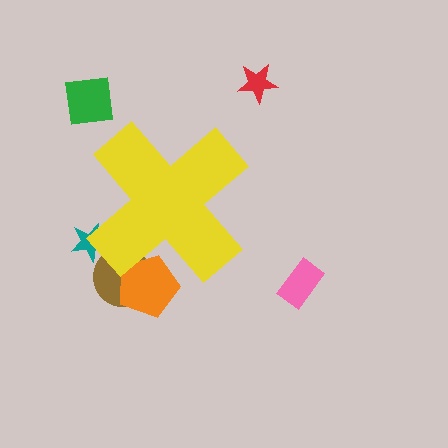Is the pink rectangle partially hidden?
No, the pink rectangle is fully visible.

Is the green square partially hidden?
No, the green square is fully visible.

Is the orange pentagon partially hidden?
Yes, the orange pentagon is partially hidden behind the yellow cross.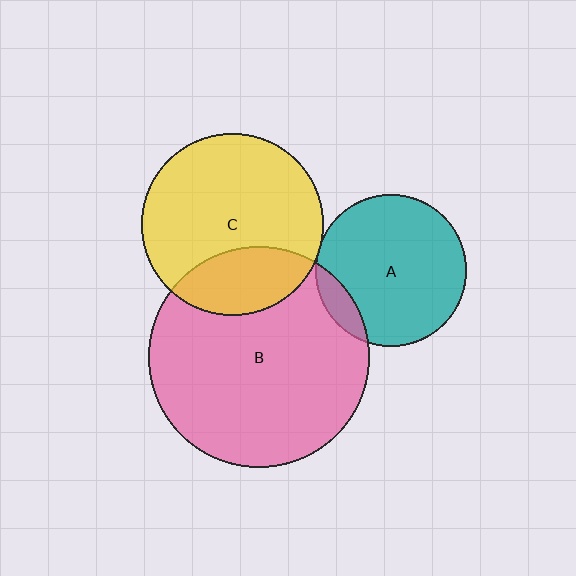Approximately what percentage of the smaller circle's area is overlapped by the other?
Approximately 10%.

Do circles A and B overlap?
Yes.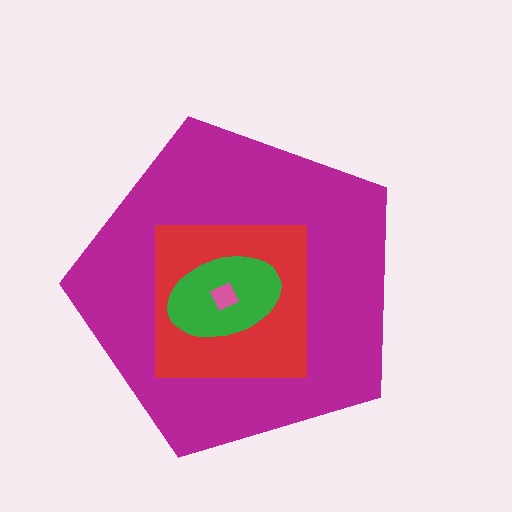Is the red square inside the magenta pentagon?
Yes.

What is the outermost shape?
The magenta pentagon.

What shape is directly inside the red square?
The green ellipse.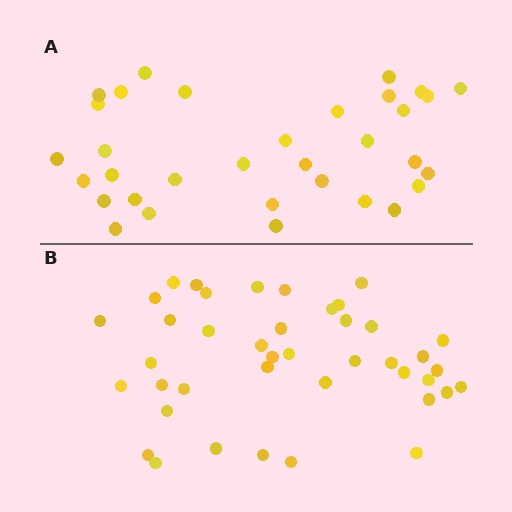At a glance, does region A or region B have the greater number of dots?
Region B (the bottom region) has more dots.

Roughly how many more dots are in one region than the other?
Region B has roughly 8 or so more dots than region A.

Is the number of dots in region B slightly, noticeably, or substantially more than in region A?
Region B has only slightly more — the two regions are fairly close. The ratio is roughly 1.2 to 1.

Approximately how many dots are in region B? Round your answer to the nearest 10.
About 40 dots. (The exact count is 41, which rounds to 40.)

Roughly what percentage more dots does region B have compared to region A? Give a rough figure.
About 25% more.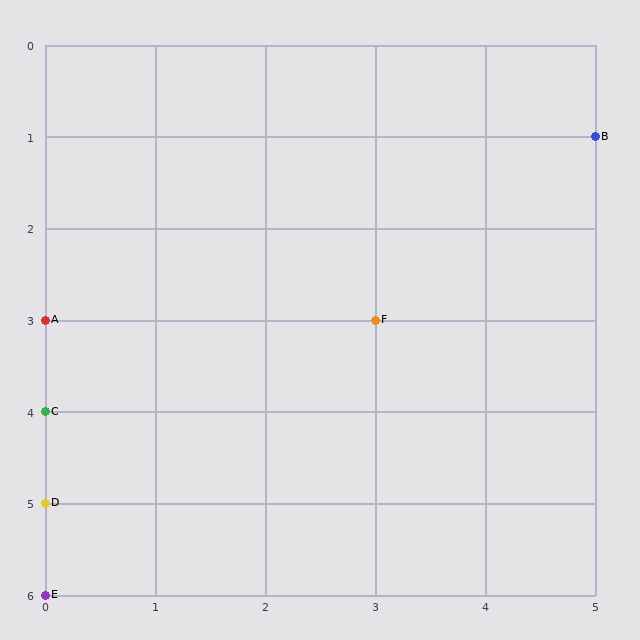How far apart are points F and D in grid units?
Points F and D are 3 columns and 2 rows apart (about 3.6 grid units diagonally).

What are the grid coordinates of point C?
Point C is at grid coordinates (0, 4).